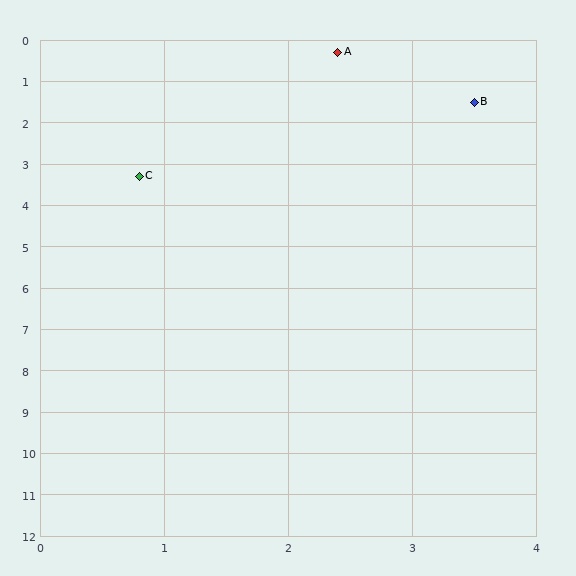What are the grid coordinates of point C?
Point C is at approximately (0.8, 3.3).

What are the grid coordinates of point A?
Point A is at approximately (2.4, 0.3).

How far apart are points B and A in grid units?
Points B and A are about 1.6 grid units apart.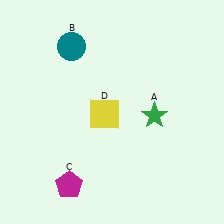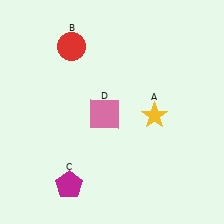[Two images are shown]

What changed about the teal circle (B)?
In Image 1, B is teal. In Image 2, it changed to red.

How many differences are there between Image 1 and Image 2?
There are 3 differences between the two images.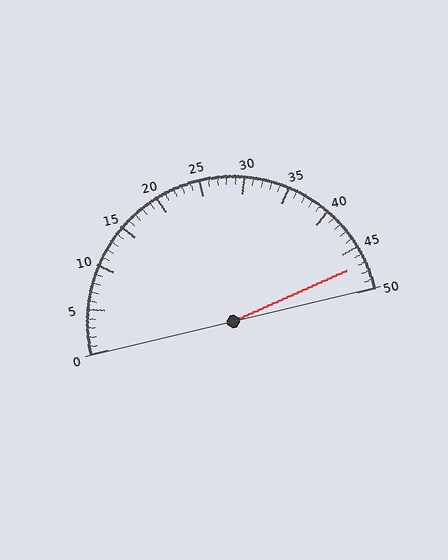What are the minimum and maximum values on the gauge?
The gauge ranges from 0 to 50.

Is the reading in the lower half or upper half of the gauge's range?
The reading is in the upper half of the range (0 to 50).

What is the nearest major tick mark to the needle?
The nearest major tick mark is 45.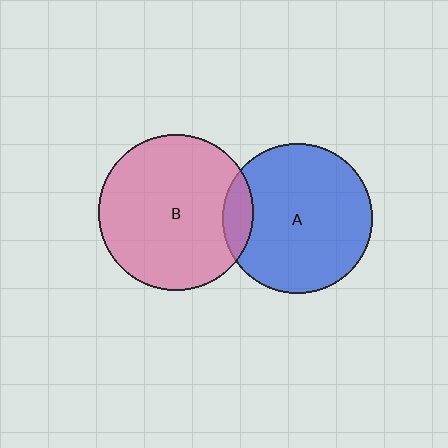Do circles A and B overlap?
Yes.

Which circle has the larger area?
Circle B (pink).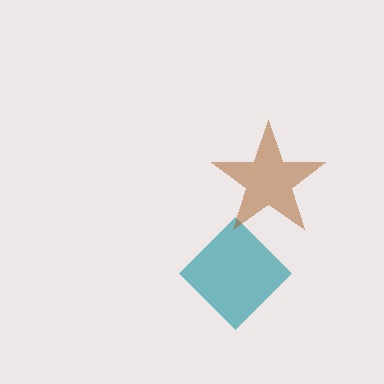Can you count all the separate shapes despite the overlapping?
Yes, there are 2 separate shapes.